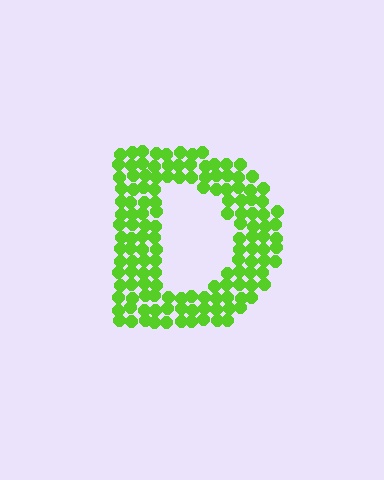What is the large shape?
The large shape is the letter D.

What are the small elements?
The small elements are circles.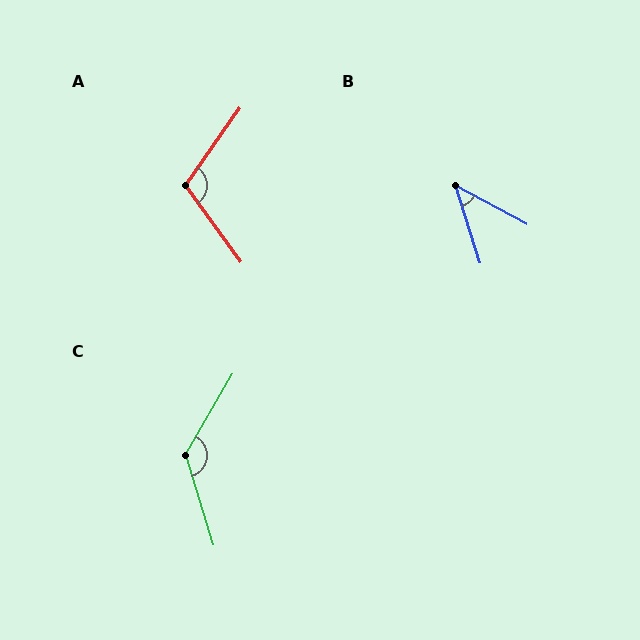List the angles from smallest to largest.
B (44°), A (109°), C (133°).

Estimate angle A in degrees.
Approximately 109 degrees.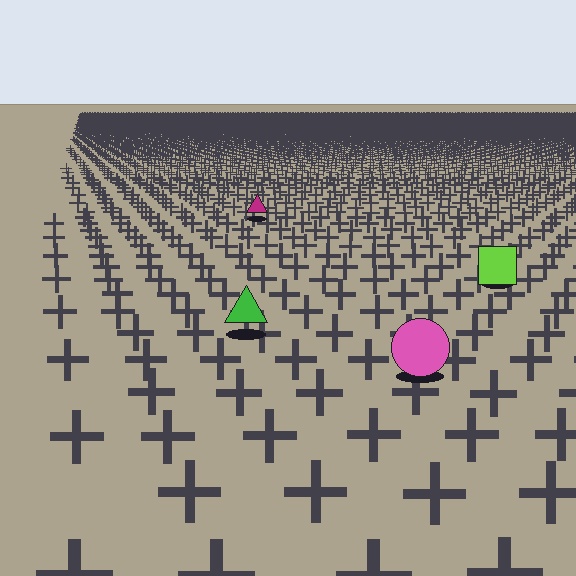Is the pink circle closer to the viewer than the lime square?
Yes. The pink circle is closer — you can tell from the texture gradient: the ground texture is coarser near it.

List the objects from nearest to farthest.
From nearest to farthest: the pink circle, the green triangle, the lime square, the magenta triangle.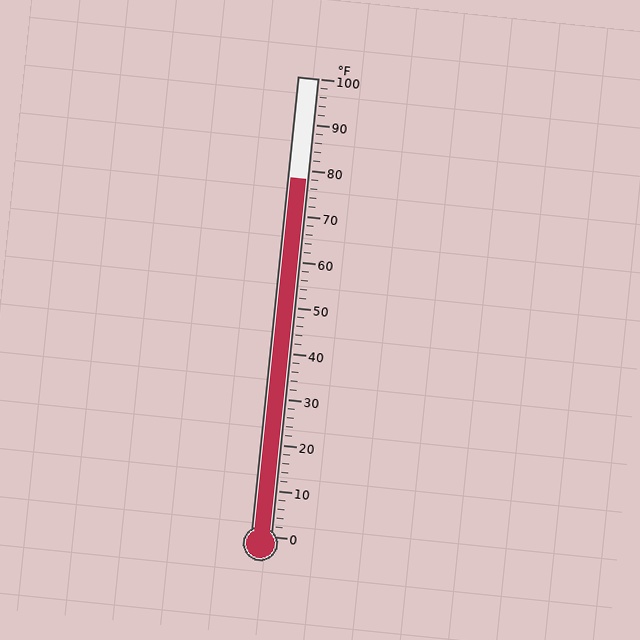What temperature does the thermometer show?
The thermometer shows approximately 78°F.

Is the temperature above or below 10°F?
The temperature is above 10°F.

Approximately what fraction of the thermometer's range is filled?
The thermometer is filled to approximately 80% of its range.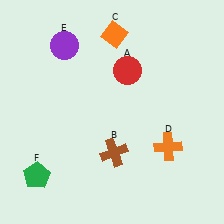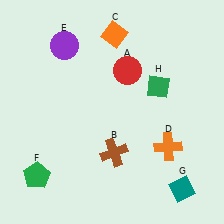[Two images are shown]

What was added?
A teal diamond (G), a green diamond (H) were added in Image 2.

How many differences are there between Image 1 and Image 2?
There are 2 differences between the two images.